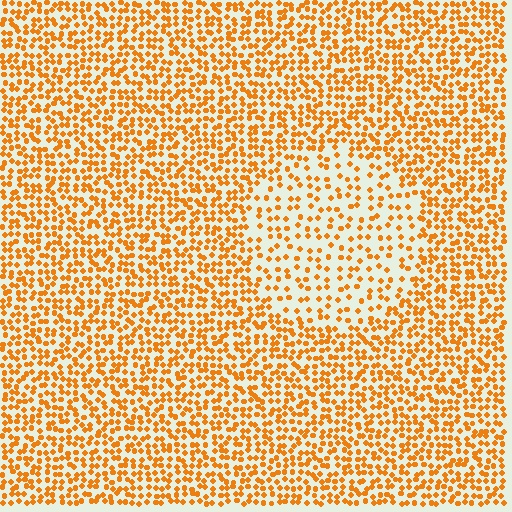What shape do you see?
I see a circle.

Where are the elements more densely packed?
The elements are more densely packed outside the circle boundary.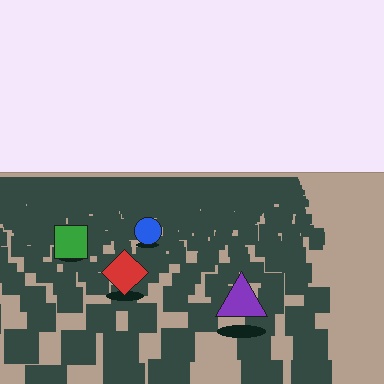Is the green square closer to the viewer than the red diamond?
No. The red diamond is closer — you can tell from the texture gradient: the ground texture is coarser near it.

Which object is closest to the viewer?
The purple triangle is closest. The texture marks near it are larger and more spread out.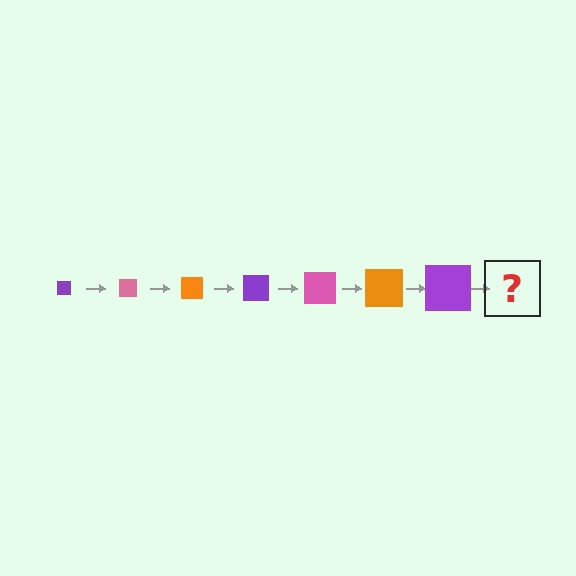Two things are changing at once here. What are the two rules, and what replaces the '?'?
The two rules are that the square grows larger each step and the color cycles through purple, pink, and orange. The '?' should be a pink square, larger than the previous one.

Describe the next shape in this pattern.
It should be a pink square, larger than the previous one.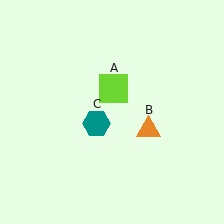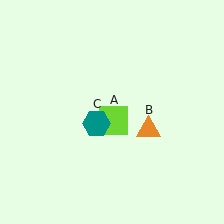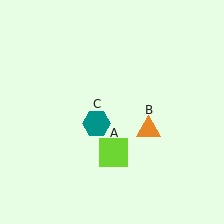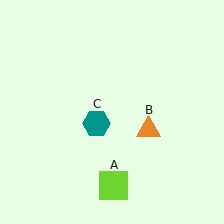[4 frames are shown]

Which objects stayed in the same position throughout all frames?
Orange triangle (object B) and teal hexagon (object C) remained stationary.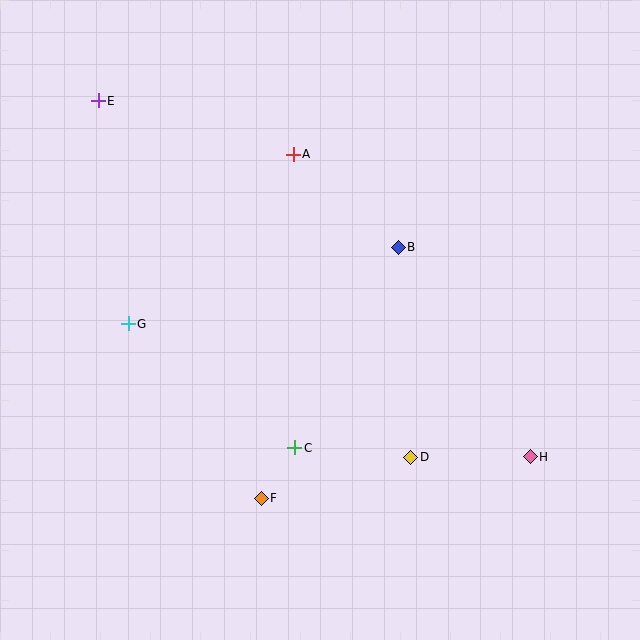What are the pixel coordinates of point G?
Point G is at (128, 324).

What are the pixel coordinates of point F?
Point F is at (261, 498).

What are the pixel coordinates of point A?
Point A is at (293, 154).